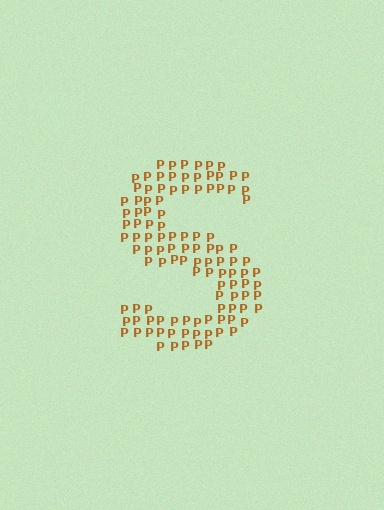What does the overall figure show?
The overall figure shows the letter S.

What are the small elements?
The small elements are letter P's.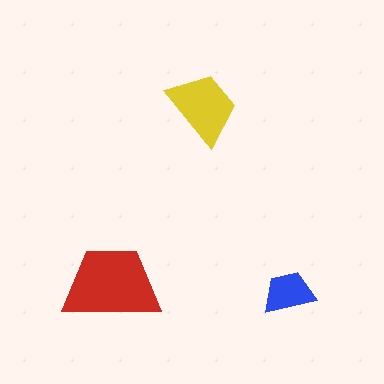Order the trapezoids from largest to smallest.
the red one, the yellow one, the blue one.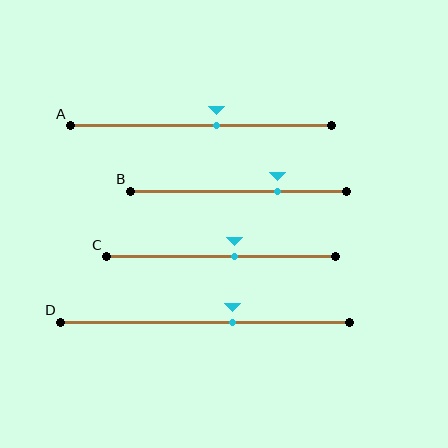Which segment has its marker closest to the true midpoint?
Segment A has its marker closest to the true midpoint.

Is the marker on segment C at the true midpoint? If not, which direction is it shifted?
No, the marker on segment C is shifted to the right by about 6% of the segment length.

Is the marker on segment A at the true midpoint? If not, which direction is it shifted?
No, the marker on segment A is shifted to the right by about 6% of the segment length.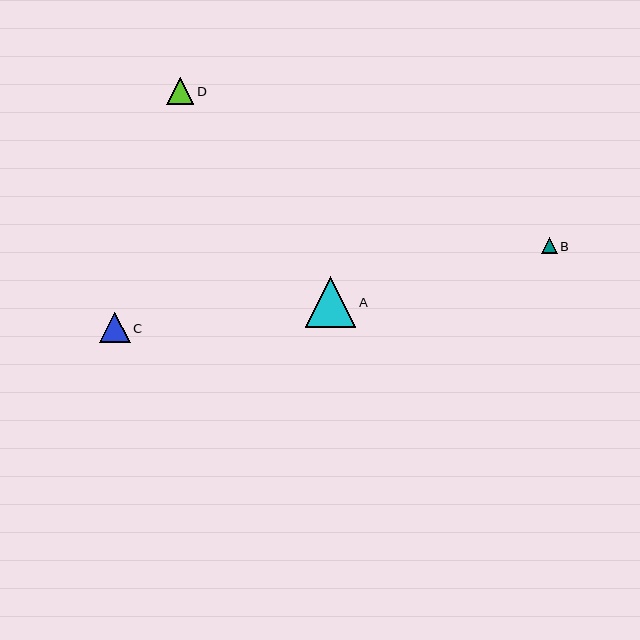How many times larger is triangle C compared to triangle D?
Triangle C is approximately 1.1 times the size of triangle D.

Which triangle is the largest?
Triangle A is the largest with a size of approximately 51 pixels.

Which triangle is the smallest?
Triangle B is the smallest with a size of approximately 16 pixels.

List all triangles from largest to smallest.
From largest to smallest: A, C, D, B.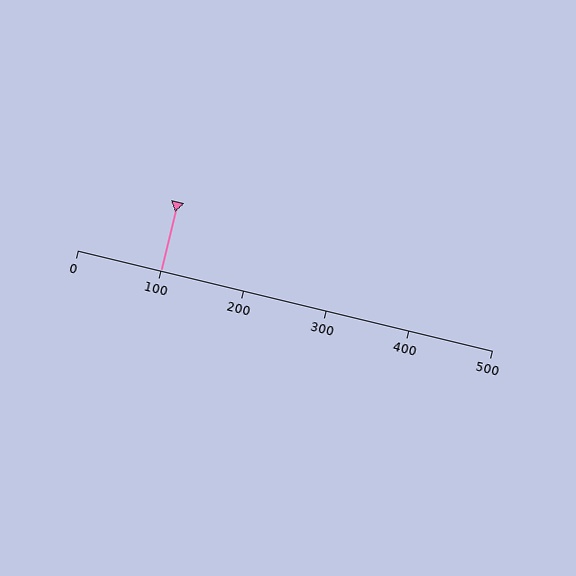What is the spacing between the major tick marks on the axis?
The major ticks are spaced 100 apart.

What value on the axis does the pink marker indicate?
The marker indicates approximately 100.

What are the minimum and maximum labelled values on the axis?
The axis runs from 0 to 500.